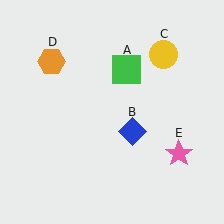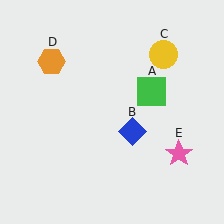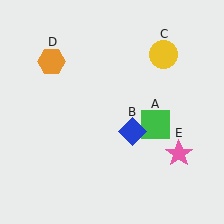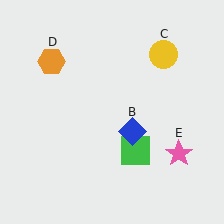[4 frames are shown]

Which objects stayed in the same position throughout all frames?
Blue diamond (object B) and yellow circle (object C) and orange hexagon (object D) and pink star (object E) remained stationary.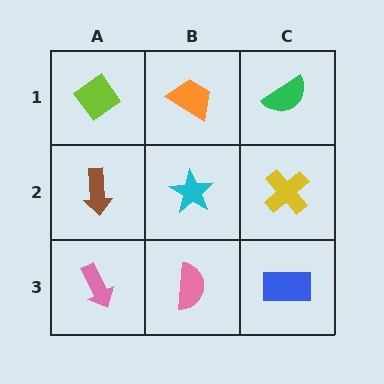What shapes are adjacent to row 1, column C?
A yellow cross (row 2, column C), an orange trapezoid (row 1, column B).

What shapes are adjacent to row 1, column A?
A brown arrow (row 2, column A), an orange trapezoid (row 1, column B).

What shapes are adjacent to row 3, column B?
A cyan star (row 2, column B), a pink arrow (row 3, column A), a blue rectangle (row 3, column C).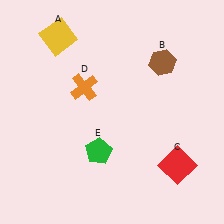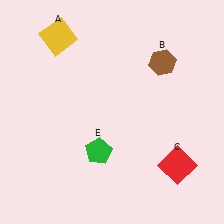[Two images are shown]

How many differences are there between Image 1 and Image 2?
There is 1 difference between the two images.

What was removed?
The orange cross (D) was removed in Image 2.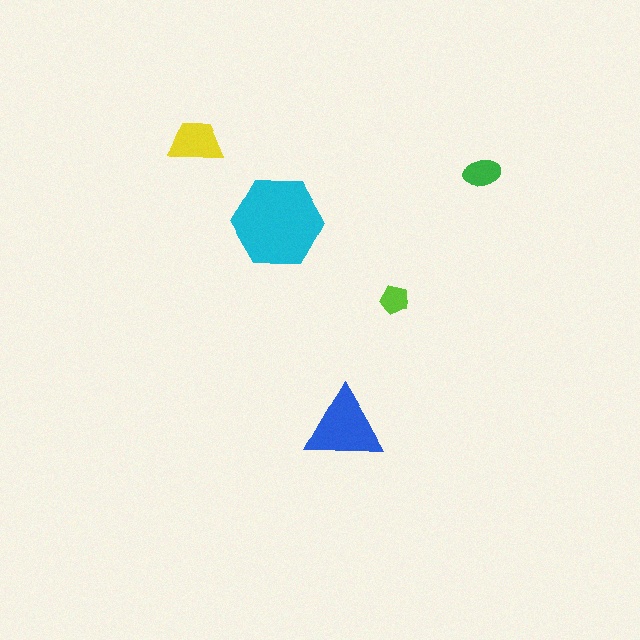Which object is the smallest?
The lime pentagon.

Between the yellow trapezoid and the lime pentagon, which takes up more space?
The yellow trapezoid.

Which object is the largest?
The cyan hexagon.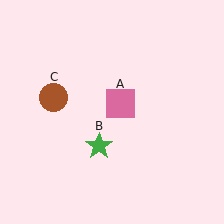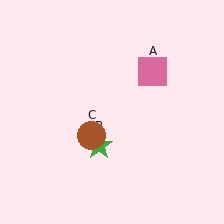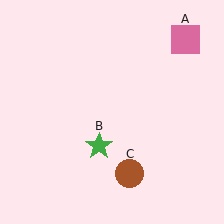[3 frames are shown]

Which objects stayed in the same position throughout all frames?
Green star (object B) remained stationary.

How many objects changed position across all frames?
2 objects changed position: pink square (object A), brown circle (object C).